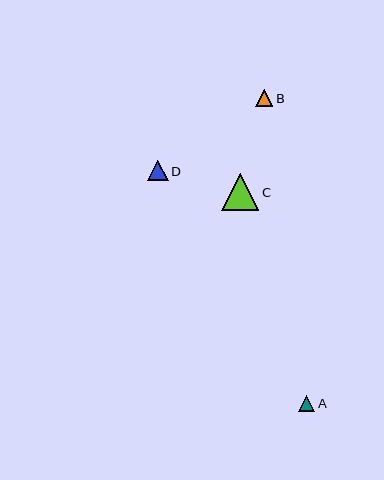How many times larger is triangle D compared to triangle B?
Triangle D is approximately 1.2 times the size of triangle B.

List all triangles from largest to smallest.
From largest to smallest: C, D, B, A.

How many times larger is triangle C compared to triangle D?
Triangle C is approximately 1.8 times the size of triangle D.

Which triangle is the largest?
Triangle C is the largest with a size of approximately 37 pixels.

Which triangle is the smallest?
Triangle A is the smallest with a size of approximately 16 pixels.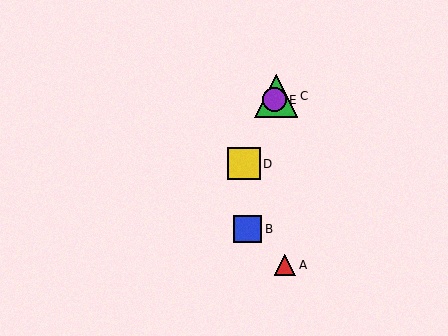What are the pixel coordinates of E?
Object E is at (274, 100).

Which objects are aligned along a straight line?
Objects C, D, E are aligned along a straight line.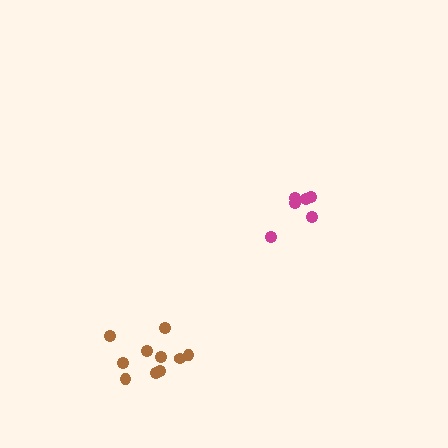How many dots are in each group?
Group 1: 10 dots, Group 2: 6 dots (16 total).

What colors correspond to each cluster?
The clusters are colored: brown, magenta.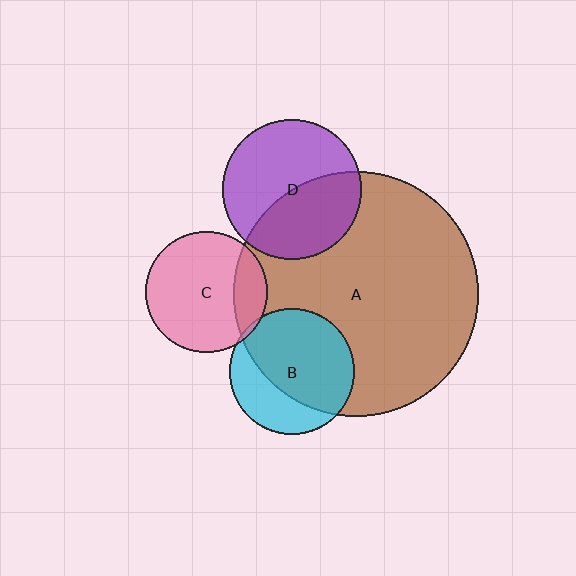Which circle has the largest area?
Circle A (brown).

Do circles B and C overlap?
Yes.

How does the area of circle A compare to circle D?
Approximately 3.1 times.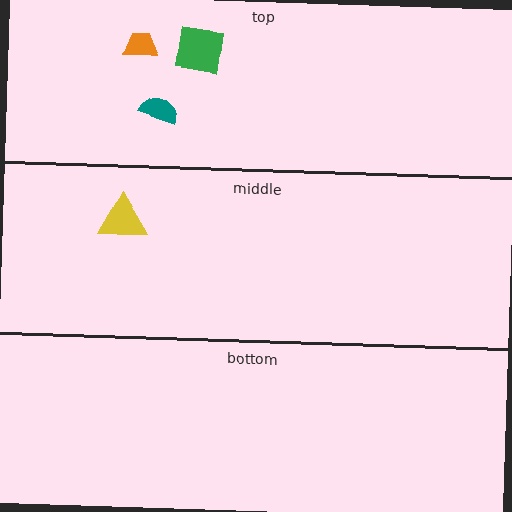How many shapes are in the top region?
3.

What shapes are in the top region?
The teal semicircle, the green square, the orange trapezoid.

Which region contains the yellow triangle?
The middle region.